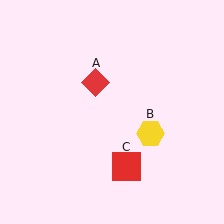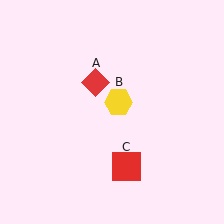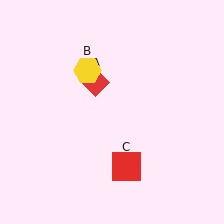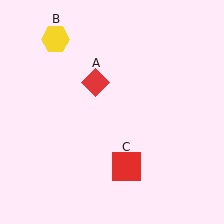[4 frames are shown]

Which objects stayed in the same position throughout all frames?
Red diamond (object A) and red square (object C) remained stationary.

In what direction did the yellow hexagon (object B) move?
The yellow hexagon (object B) moved up and to the left.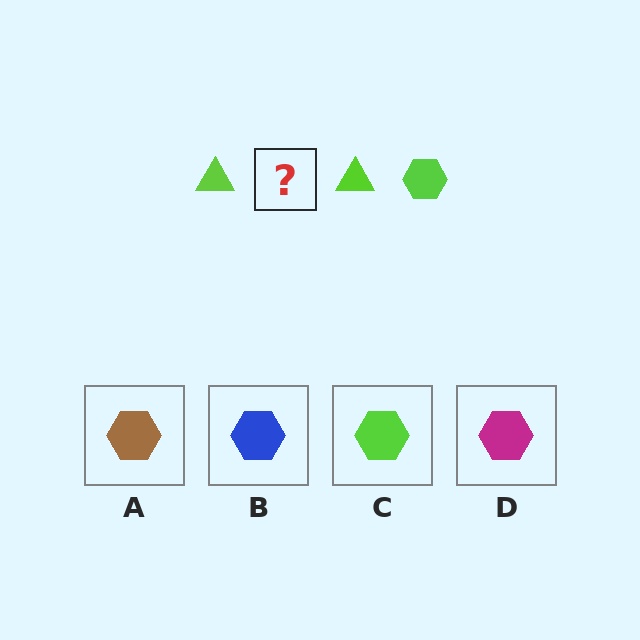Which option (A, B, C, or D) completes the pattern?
C.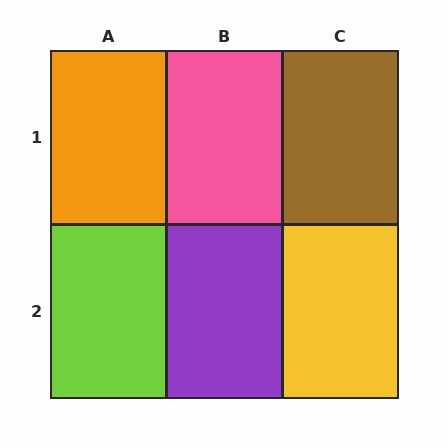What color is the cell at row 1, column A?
Orange.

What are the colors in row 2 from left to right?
Lime, purple, yellow.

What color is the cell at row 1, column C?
Brown.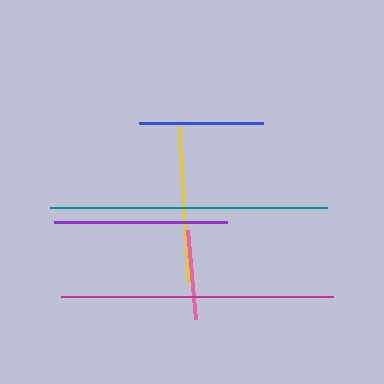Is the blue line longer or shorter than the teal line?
The teal line is longer than the blue line.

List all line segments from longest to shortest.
From longest to shortest: teal, magenta, purple, yellow, blue, pink.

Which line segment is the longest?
The teal line is the longest at approximately 277 pixels.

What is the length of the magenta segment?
The magenta segment is approximately 272 pixels long.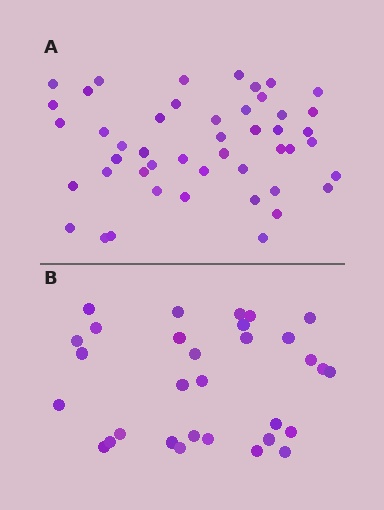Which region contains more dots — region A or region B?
Region A (the top region) has more dots.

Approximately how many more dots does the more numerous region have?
Region A has approximately 15 more dots than region B.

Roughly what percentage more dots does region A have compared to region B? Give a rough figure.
About 50% more.